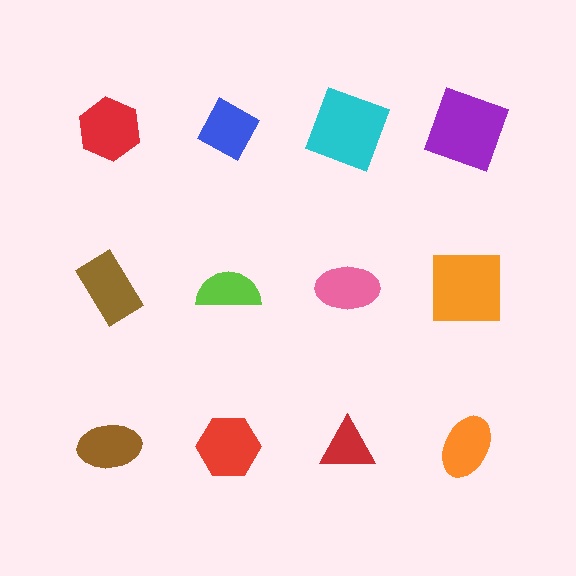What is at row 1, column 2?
A blue diamond.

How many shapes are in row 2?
4 shapes.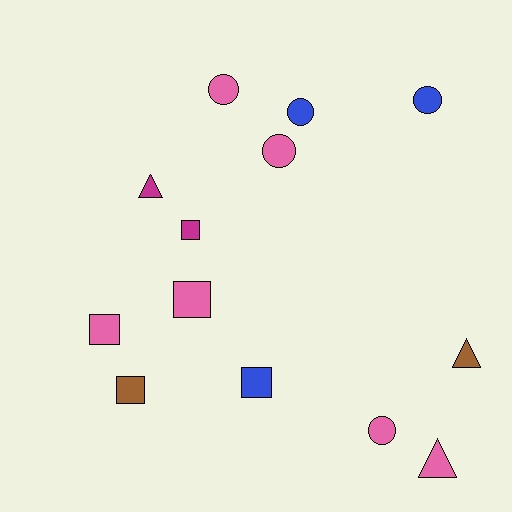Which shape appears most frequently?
Square, with 5 objects.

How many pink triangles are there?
There is 1 pink triangle.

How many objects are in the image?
There are 13 objects.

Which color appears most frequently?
Pink, with 6 objects.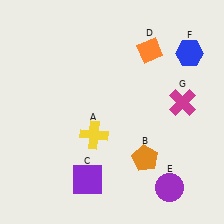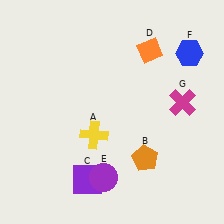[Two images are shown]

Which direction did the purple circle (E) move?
The purple circle (E) moved left.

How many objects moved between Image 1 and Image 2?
1 object moved between the two images.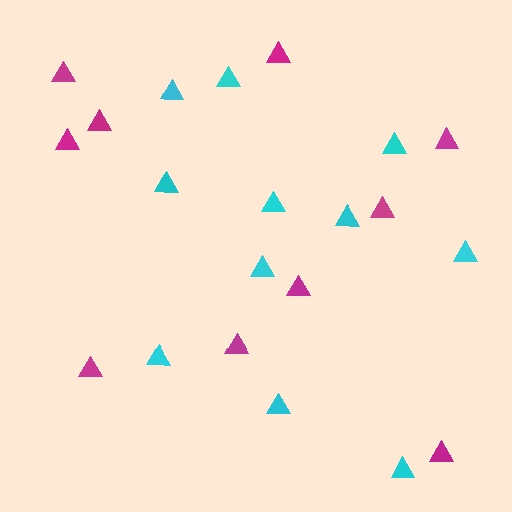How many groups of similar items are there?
There are 2 groups: one group of magenta triangles (10) and one group of cyan triangles (11).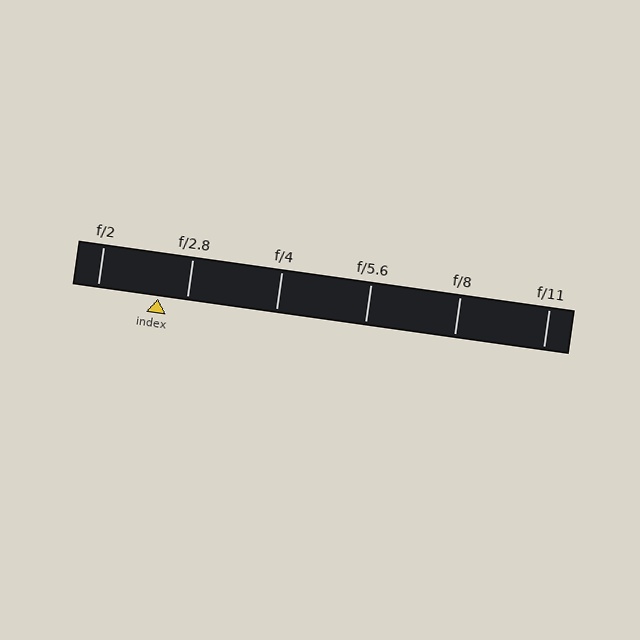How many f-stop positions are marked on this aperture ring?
There are 6 f-stop positions marked.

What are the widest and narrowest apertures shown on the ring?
The widest aperture shown is f/2 and the narrowest is f/11.